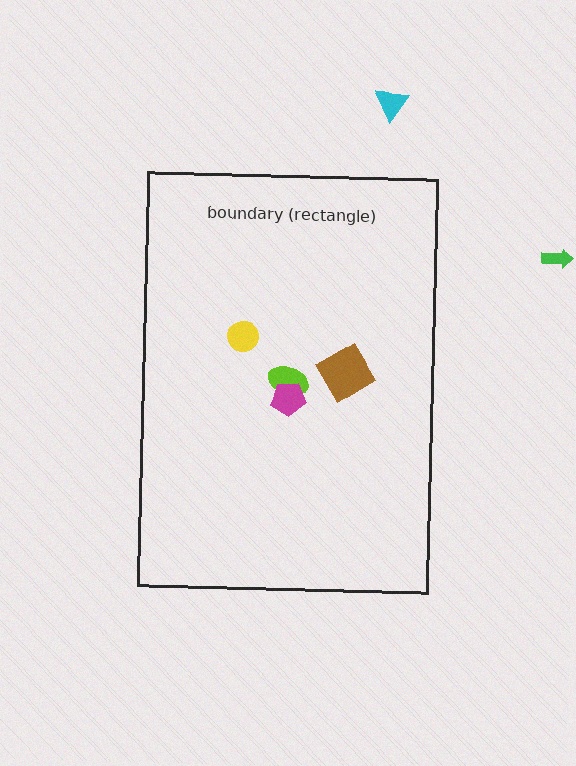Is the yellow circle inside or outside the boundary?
Inside.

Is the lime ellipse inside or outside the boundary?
Inside.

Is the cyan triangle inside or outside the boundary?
Outside.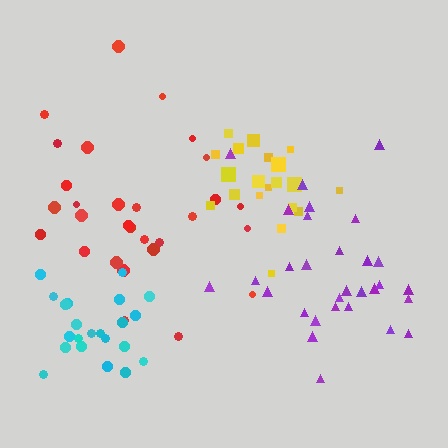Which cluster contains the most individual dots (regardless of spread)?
Purple (30).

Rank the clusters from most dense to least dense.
cyan, yellow, purple, red.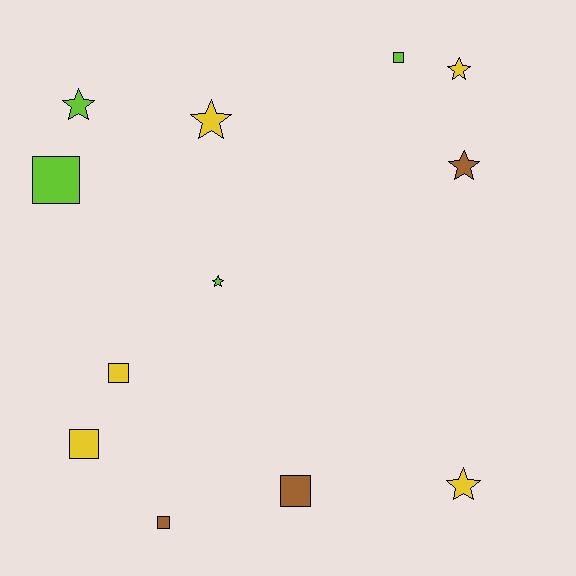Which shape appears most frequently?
Square, with 6 objects.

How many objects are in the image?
There are 12 objects.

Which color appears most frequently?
Yellow, with 5 objects.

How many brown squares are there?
There are 2 brown squares.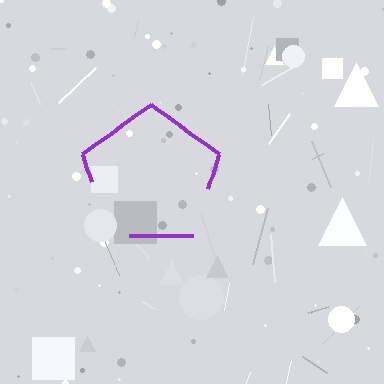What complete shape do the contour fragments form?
The contour fragments form a pentagon.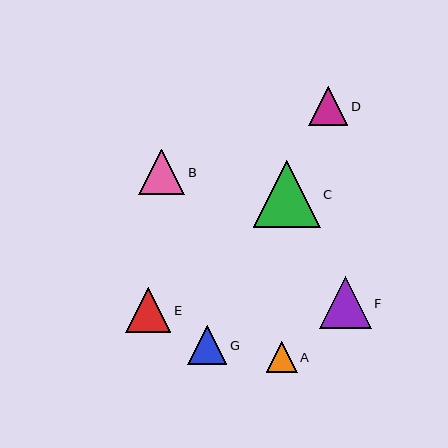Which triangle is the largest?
Triangle C is the largest with a size of approximately 66 pixels.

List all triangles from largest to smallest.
From largest to smallest: C, F, E, B, D, G, A.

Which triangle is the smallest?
Triangle A is the smallest with a size of approximately 31 pixels.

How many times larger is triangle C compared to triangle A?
Triangle C is approximately 2.2 times the size of triangle A.